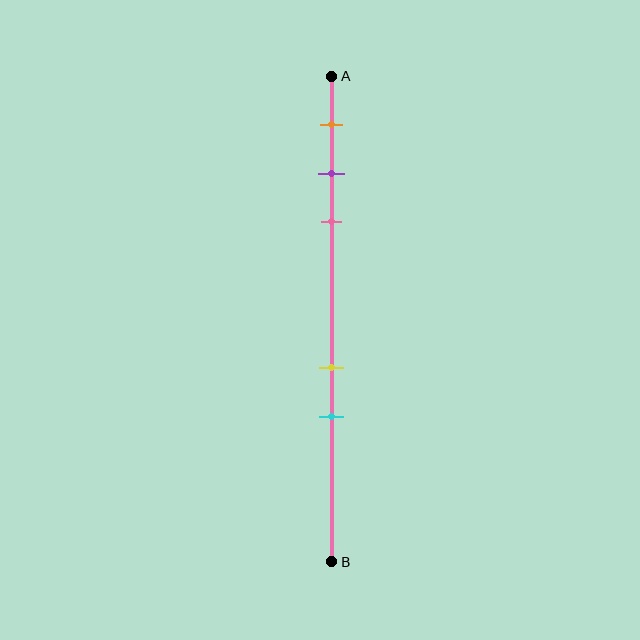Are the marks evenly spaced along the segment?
No, the marks are not evenly spaced.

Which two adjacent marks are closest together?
The purple and pink marks are the closest adjacent pair.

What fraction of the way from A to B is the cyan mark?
The cyan mark is approximately 70% (0.7) of the way from A to B.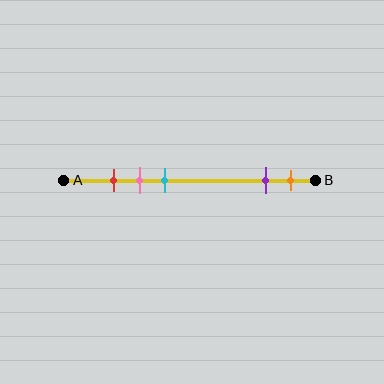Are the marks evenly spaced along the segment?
No, the marks are not evenly spaced.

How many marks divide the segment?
There are 5 marks dividing the segment.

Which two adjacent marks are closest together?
The red and pink marks are the closest adjacent pair.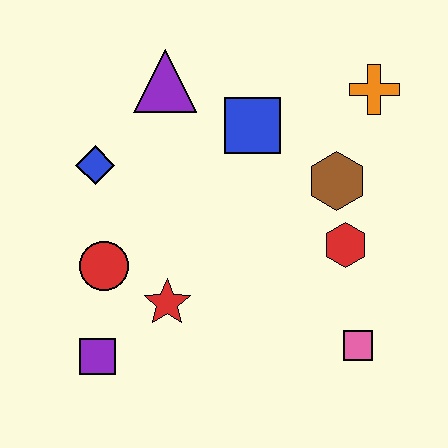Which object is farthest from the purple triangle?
The pink square is farthest from the purple triangle.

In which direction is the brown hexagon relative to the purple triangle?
The brown hexagon is to the right of the purple triangle.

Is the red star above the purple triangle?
No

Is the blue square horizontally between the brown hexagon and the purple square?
Yes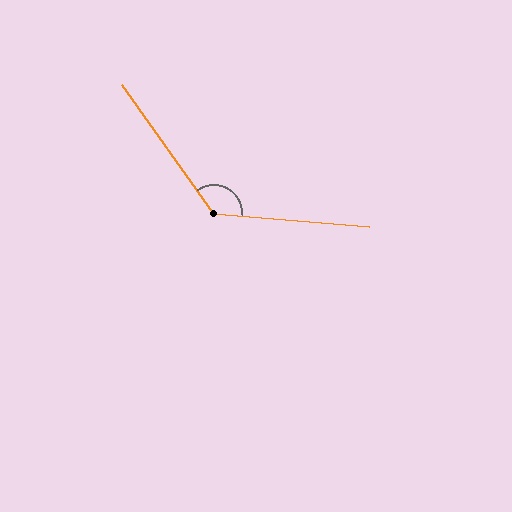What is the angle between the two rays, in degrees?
Approximately 130 degrees.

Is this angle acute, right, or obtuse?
It is obtuse.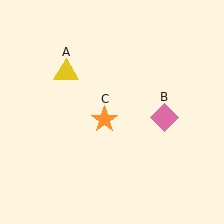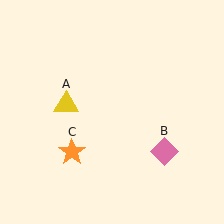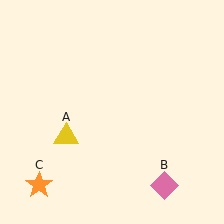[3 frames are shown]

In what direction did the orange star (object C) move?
The orange star (object C) moved down and to the left.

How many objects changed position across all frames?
3 objects changed position: yellow triangle (object A), pink diamond (object B), orange star (object C).